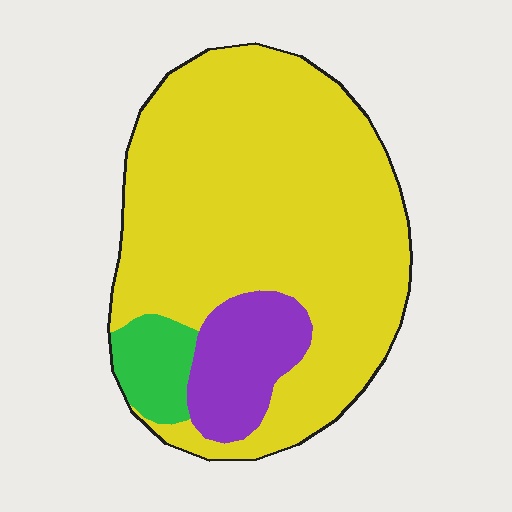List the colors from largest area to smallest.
From largest to smallest: yellow, purple, green.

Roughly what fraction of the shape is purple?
Purple takes up about one eighth (1/8) of the shape.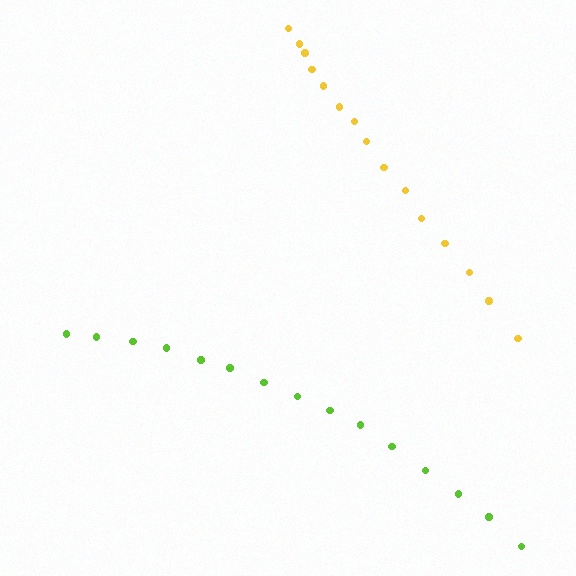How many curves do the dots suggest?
There are 2 distinct paths.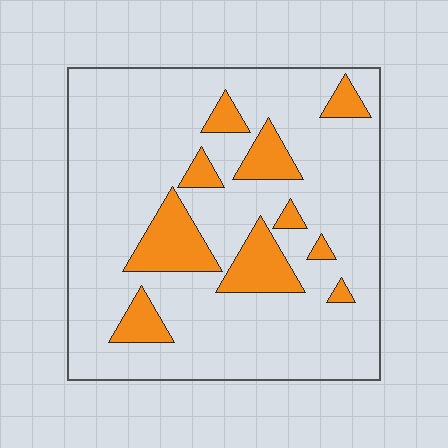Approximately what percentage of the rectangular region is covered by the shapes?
Approximately 15%.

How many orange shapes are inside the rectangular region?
10.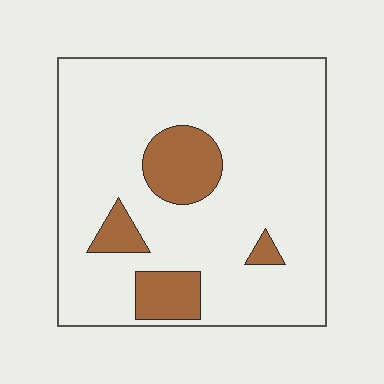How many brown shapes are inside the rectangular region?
4.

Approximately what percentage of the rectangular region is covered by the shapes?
Approximately 15%.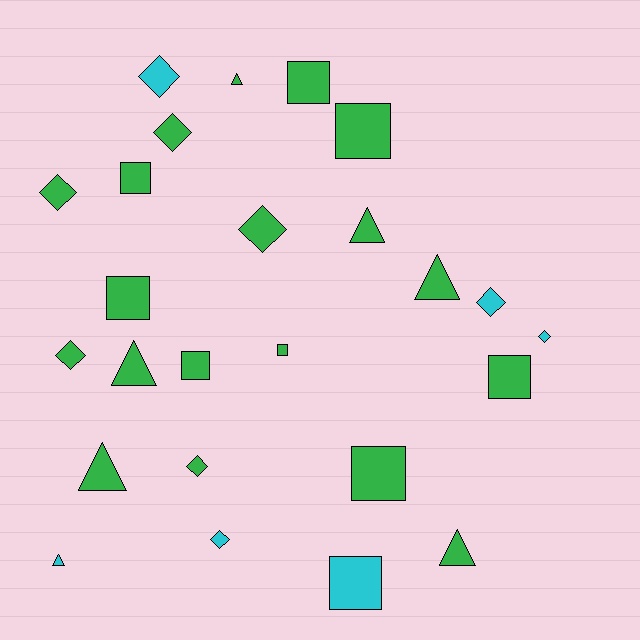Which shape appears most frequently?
Square, with 9 objects.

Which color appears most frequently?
Green, with 19 objects.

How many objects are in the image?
There are 25 objects.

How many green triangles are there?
There are 6 green triangles.